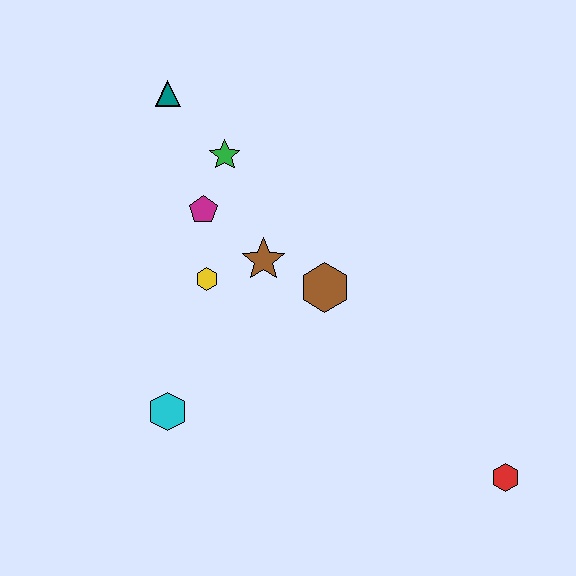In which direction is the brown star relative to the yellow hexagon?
The brown star is to the right of the yellow hexagon.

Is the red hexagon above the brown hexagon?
No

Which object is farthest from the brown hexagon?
The red hexagon is farthest from the brown hexagon.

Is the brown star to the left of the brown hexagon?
Yes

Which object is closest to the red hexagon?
The brown hexagon is closest to the red hexagon.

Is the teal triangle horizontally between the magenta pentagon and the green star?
No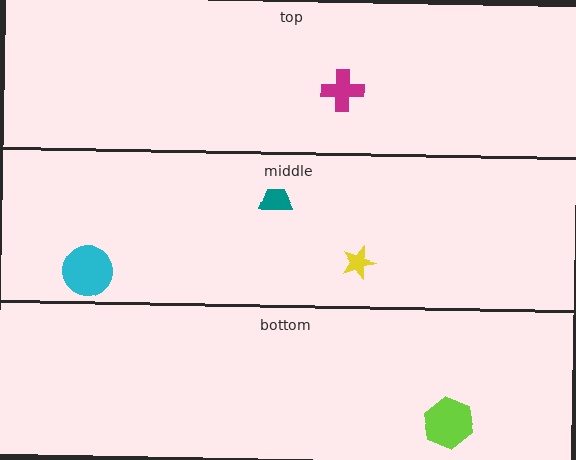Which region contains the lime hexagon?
The bottom region.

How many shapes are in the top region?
1.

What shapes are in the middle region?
The cyan circle, the teal trapezoid, the yellow star.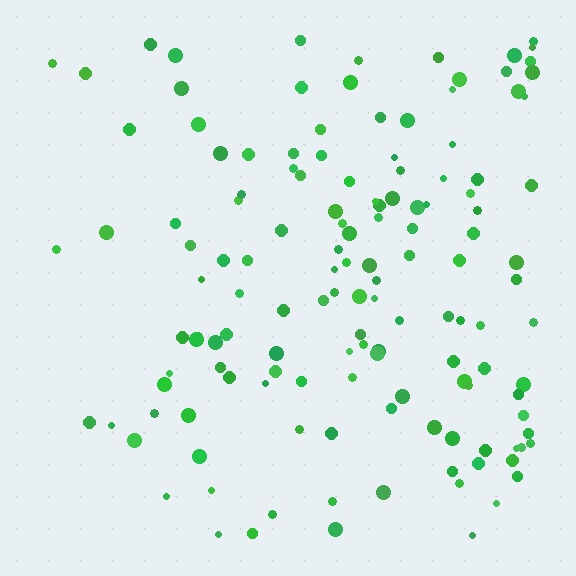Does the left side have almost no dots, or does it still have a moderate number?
Still a moderate number, just noticeably fewer than the right.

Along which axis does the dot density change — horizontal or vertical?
Horizontal.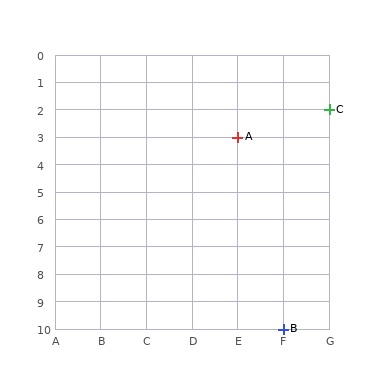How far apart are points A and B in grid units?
Points A and B are 1 column and 7 rows apart (about 7.1 grid units diagonally).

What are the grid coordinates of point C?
Point C is at grid coordinates (G, 2).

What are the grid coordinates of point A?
Point A is at grid coordinates (E, 3).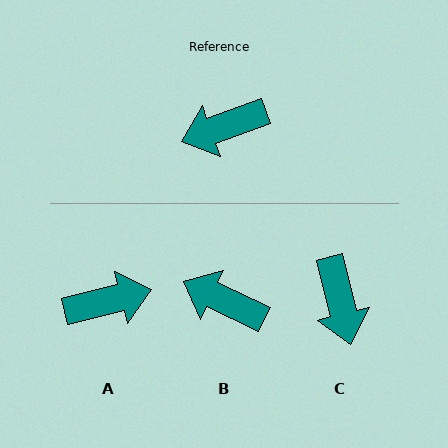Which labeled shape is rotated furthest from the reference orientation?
A, about 174 degrees away.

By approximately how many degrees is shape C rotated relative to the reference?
Approximately 84 degrees counter-clockwise.